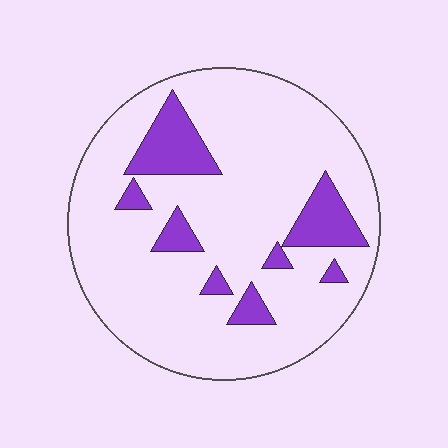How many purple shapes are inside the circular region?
8.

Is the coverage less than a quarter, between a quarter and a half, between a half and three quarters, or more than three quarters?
Less than a quarter.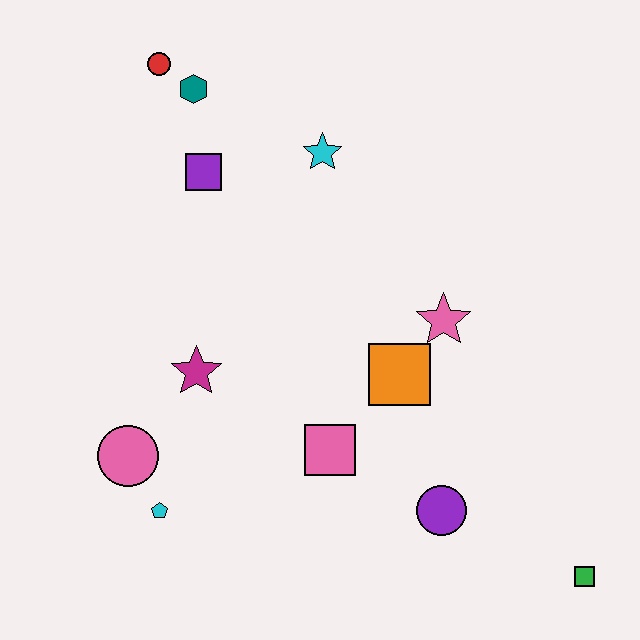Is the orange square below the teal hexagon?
Yes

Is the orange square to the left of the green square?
Yes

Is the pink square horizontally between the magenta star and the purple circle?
Yes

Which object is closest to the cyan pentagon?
The pink circle is closest to the cyan pentagon.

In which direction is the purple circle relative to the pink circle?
The purple circle is to the right of the pink circle.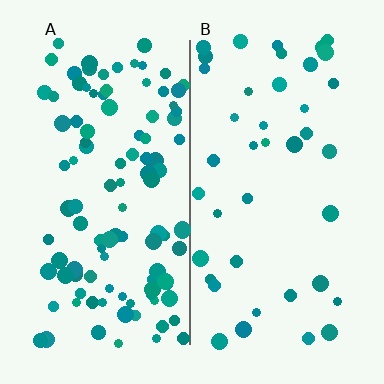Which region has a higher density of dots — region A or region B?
A (the left).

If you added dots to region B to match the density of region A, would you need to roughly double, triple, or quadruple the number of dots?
Approximately triple.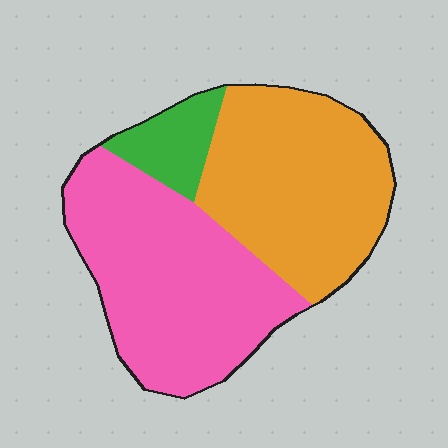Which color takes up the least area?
Green, at roughly 10%.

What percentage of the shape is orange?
Orange covers roughly 45% of the shape.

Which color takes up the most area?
Pink, at roughly 50%.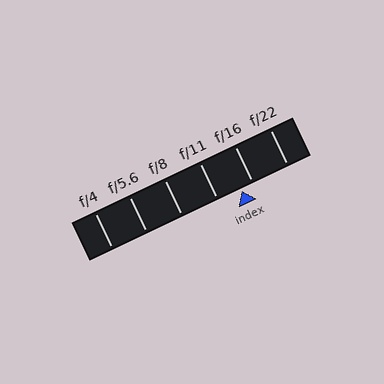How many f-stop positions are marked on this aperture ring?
There are 6 f-stop positions marked.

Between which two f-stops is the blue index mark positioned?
The index mark is between f/11 and f/16.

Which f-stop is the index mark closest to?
The index mark is closest to f/16.